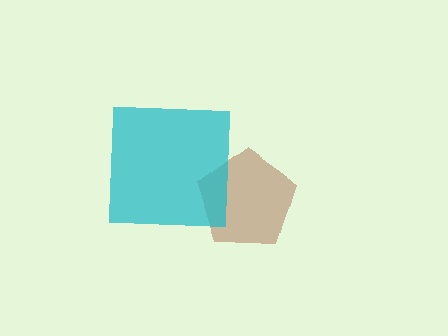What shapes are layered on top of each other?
The layered shapes are: a brown pentagon, a cyan square.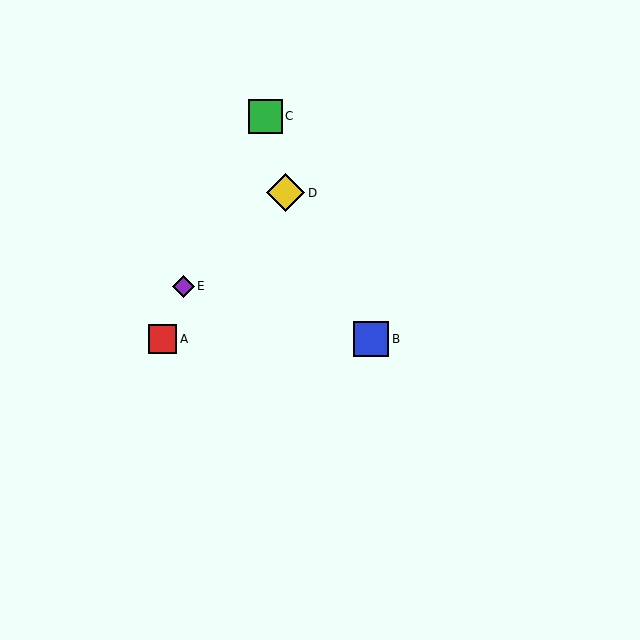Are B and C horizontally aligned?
No, B is at y≈339 and C is at y≈116.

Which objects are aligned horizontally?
Objects A, B are aligned horizontally.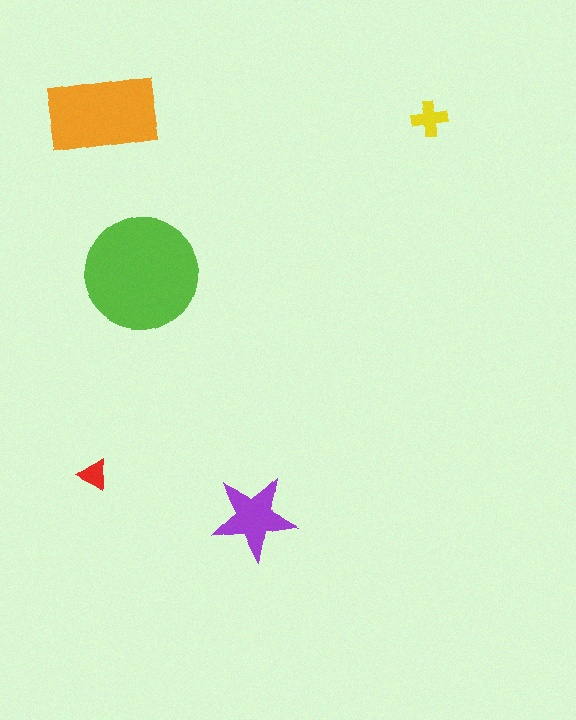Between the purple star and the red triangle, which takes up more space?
The purple star.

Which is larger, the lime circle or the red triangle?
The lime circle.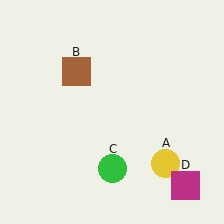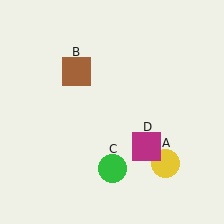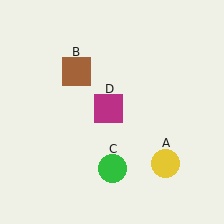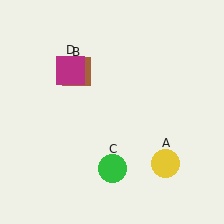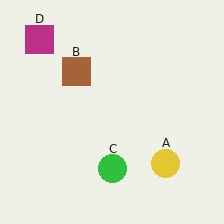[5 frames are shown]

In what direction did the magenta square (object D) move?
The magenta square (object D) moved up and to the left.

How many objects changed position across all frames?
1 object changed position: magenta square (object D).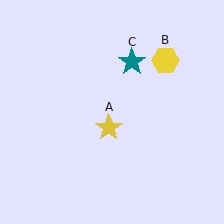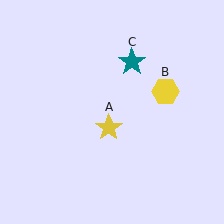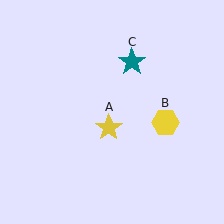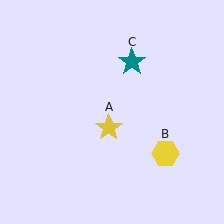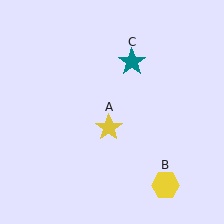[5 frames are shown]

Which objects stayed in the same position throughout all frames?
Yellow star (object A) and teal star (object C) remained stationary.